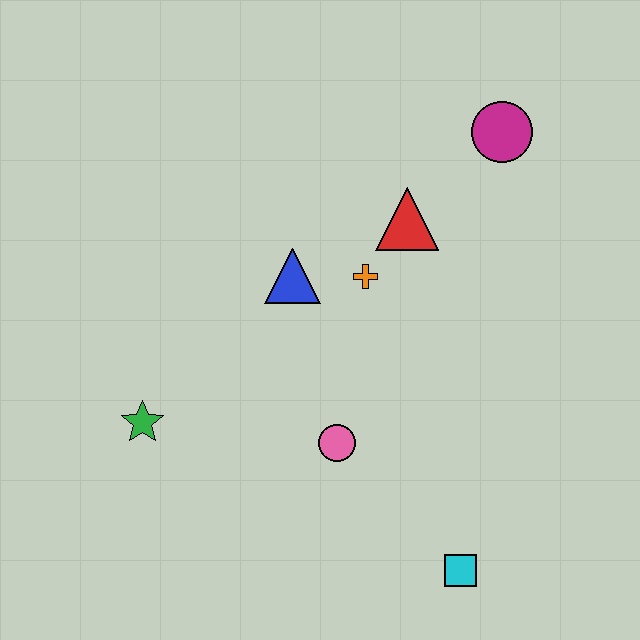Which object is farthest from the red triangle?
The cyan square is farthest from the red triangle.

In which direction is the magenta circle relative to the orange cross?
The magenta circle is above the orange cross.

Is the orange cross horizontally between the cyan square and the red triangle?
No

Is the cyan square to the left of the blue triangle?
No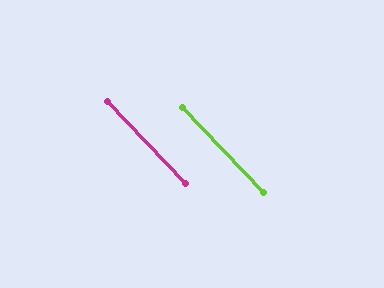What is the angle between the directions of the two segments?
Approximately 0 degrees.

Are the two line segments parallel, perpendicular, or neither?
Parallel — their directions differ by only 0.2°.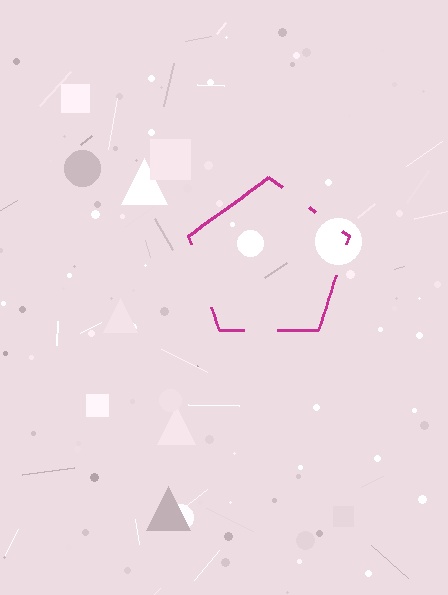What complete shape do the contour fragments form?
The contour fragments form a pentagon.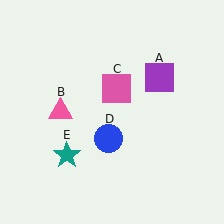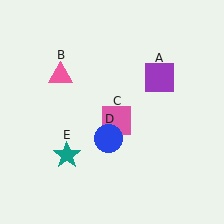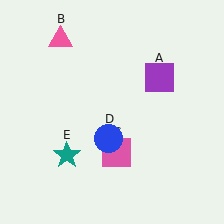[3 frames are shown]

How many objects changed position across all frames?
2 objects changed position: pink triangle (object B), pink square (object C).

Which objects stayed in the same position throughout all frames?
Purple square (object A) and blue circle (object D) and teal star (object E) remained stationary.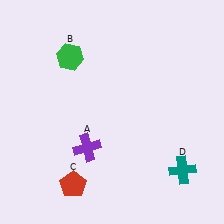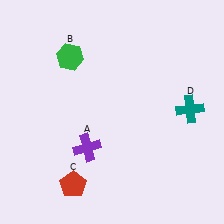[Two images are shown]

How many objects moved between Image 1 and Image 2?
1 object moved between the two images.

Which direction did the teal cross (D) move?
The teal cross (D) moved up.